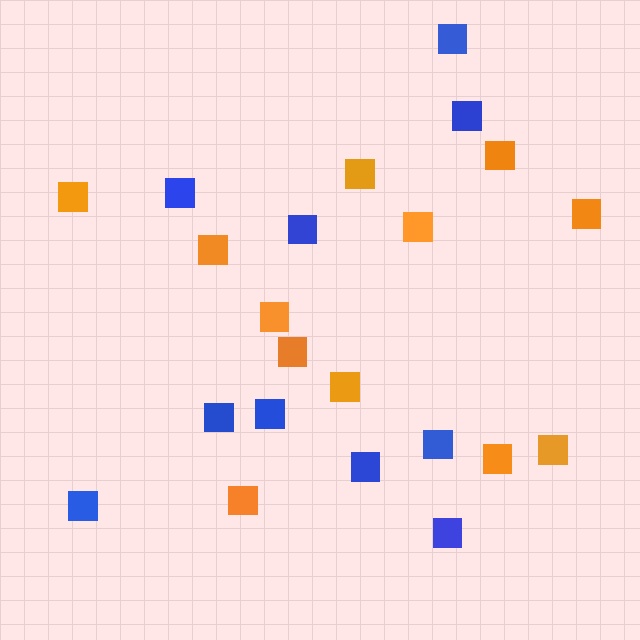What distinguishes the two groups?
There are 2 groups: one group of blue squares (10) and one group of orange squares (12).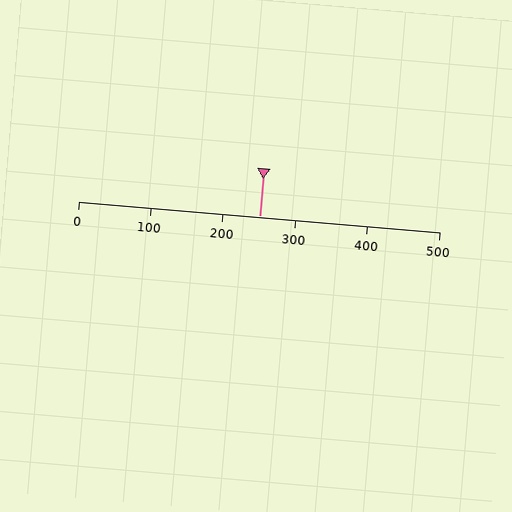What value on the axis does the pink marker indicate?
The marker indicates approximately 250.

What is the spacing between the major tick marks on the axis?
The major ticks are spaced 100 apart.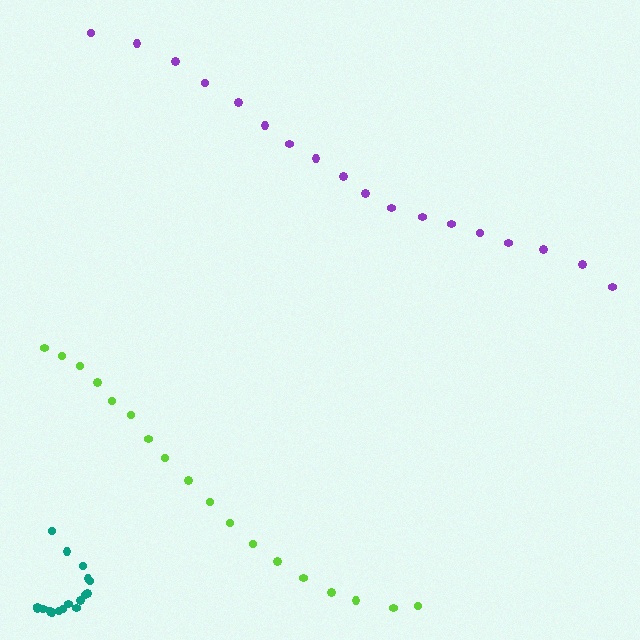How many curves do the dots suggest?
There are 3 distinct paths.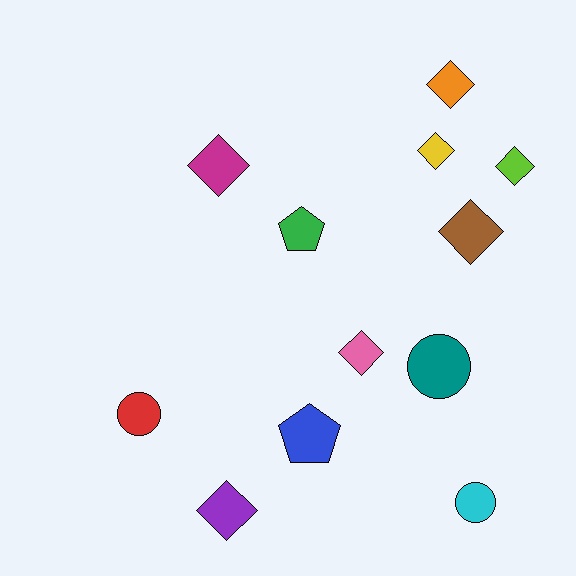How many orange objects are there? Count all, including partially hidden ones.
There is 1 orange object.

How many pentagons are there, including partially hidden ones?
There are 2 pentagons.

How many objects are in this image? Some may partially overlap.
There are 12 objects.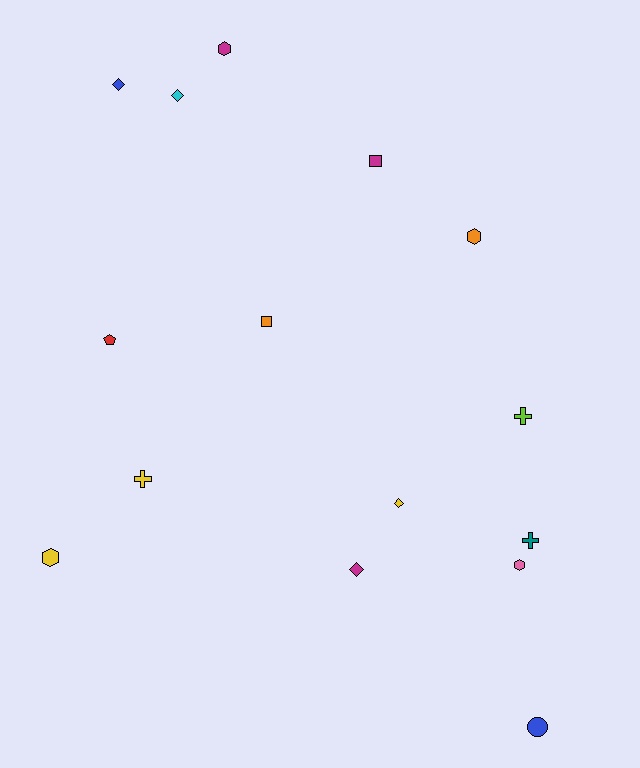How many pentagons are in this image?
There is 1 pentagon.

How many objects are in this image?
There are 15 objects.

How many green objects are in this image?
There are no green objects.